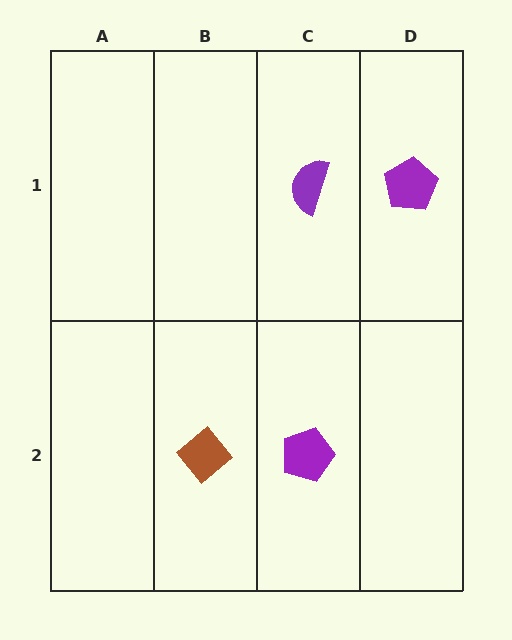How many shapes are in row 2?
2 shapes.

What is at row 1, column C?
A purple semicircle.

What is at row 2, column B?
A brown diamond.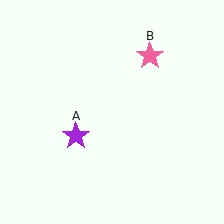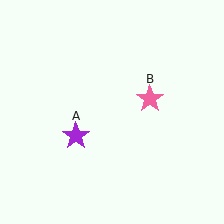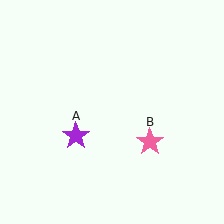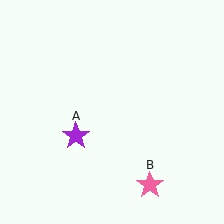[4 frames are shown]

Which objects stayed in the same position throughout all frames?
Purple star (object A) remained stationary.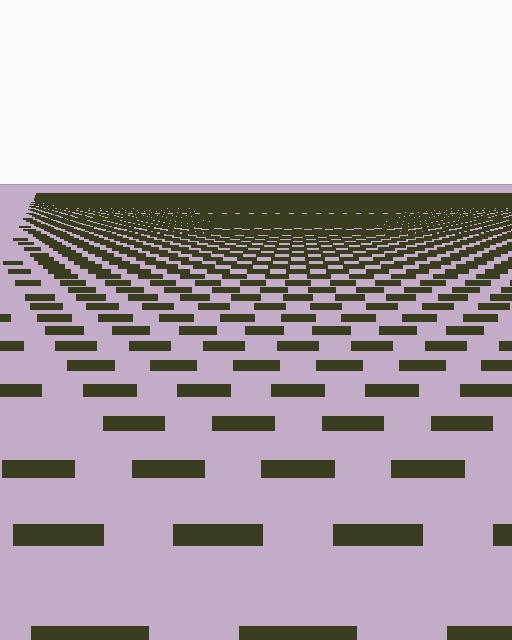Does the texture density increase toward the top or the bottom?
Density increases toward the top.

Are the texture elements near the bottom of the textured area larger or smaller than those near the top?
Larger. Near the bottom, elements are closer to the viewer and appear at a bigger on-screen size.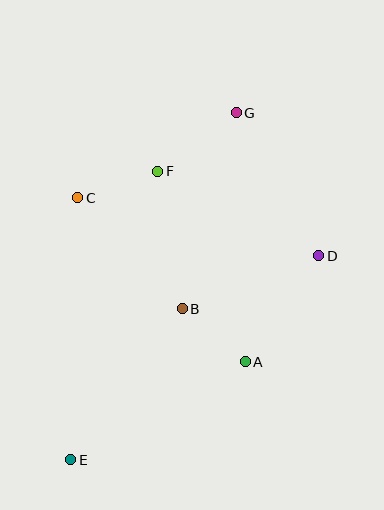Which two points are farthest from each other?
Points E and G are farthest from each other.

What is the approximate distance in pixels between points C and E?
The distance between C and E is approximately 263 pixels.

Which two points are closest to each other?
Points A and B are closest to each other.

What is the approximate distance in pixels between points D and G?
The distance between D and G is approximately 165 pixels.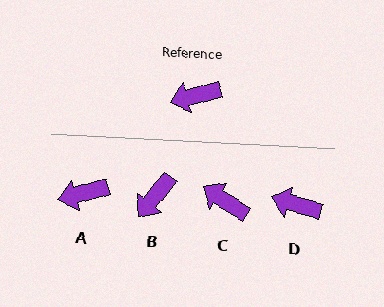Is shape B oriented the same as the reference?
No, it is off by about 37 degrees.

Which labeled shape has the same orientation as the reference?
A.